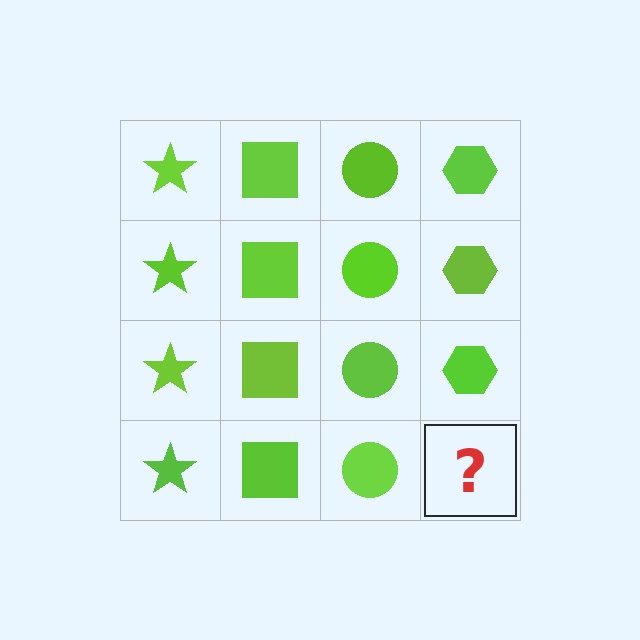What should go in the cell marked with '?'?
The missing cell should contain a lime hexagon.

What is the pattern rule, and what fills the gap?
The rule is that each column has a consistent shape. The gap should be filled with a lime hexagon.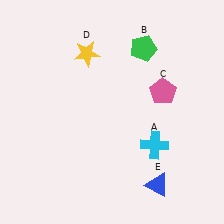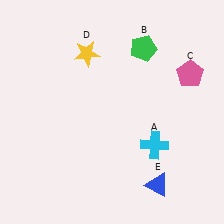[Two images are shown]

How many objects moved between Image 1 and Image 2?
1 object moved between the two images.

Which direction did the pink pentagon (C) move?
The pink pentagon (C) moved right.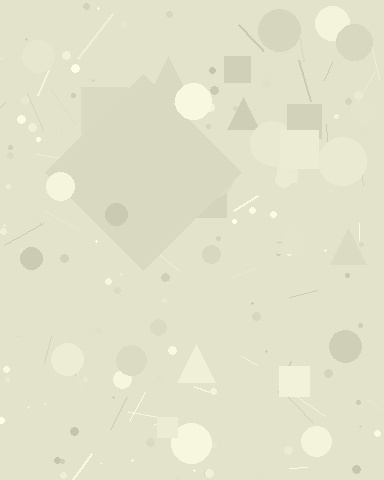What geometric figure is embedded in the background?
A diamond is embedded in the background.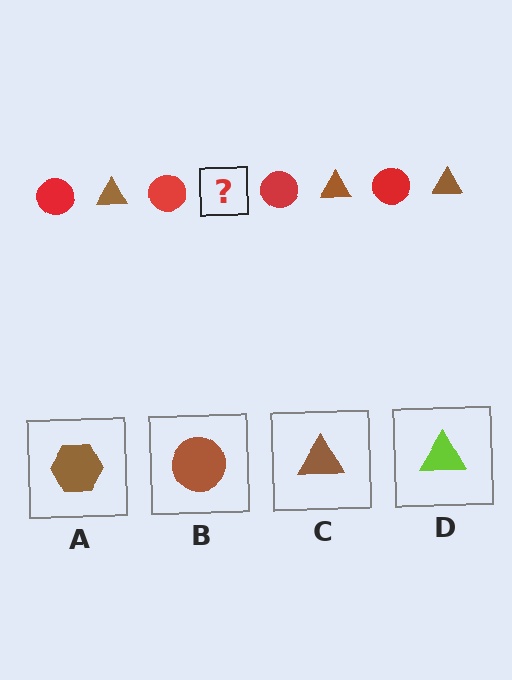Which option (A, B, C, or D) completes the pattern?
C.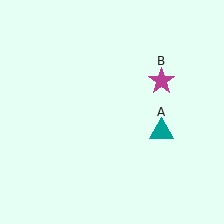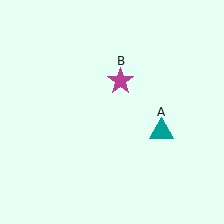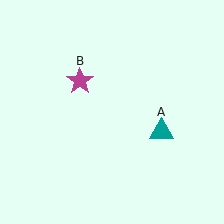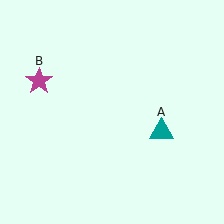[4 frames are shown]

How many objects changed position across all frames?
1 object changed position: magenta star (object B).